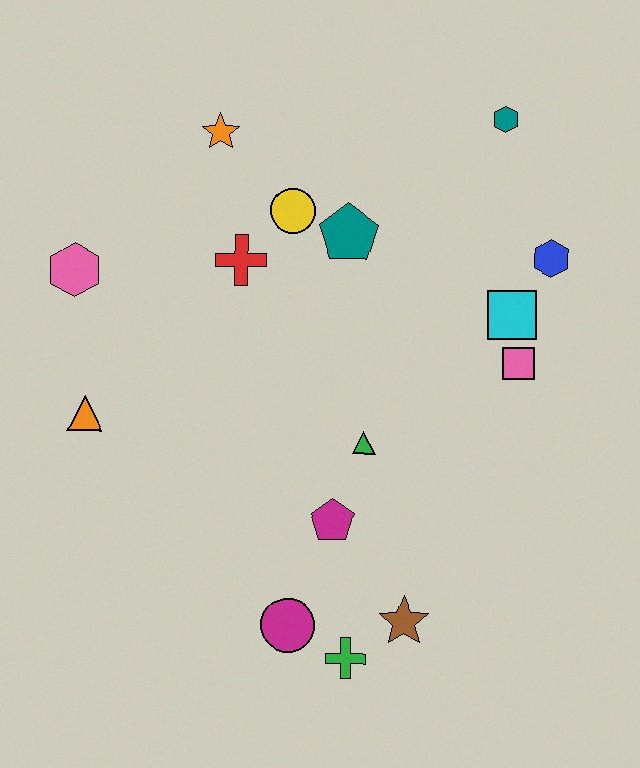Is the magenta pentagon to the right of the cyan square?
No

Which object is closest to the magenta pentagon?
The green triangle is closest to the magenta pentagon.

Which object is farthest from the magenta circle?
The teal hexagon is farthest from the magenta circle.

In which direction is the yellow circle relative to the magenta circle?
The yellow circle is above the magenta circle.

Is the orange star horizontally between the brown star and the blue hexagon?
No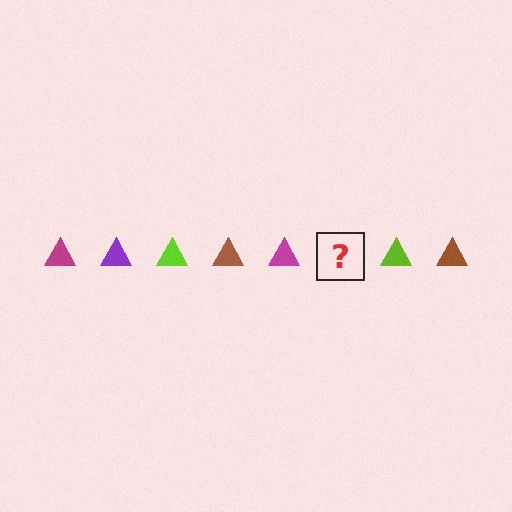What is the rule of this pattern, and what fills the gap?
The rule is that the pattern cycles through magenta, purple, lime, brown triangles. The gap should be filled with a purple triangle.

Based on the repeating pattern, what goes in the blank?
The blank should be a purple triangle.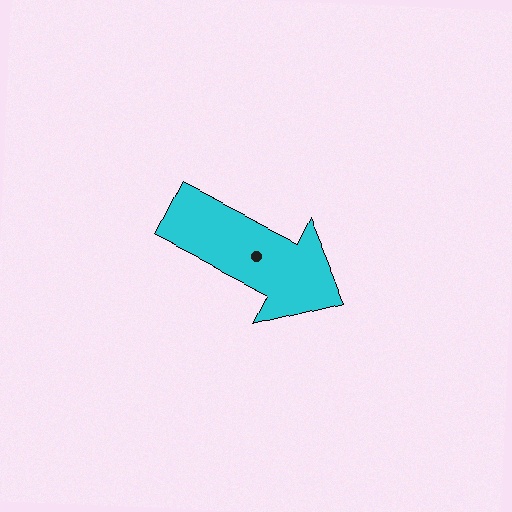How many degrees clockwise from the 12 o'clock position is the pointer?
Approximately 117 degrees.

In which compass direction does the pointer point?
Southeast.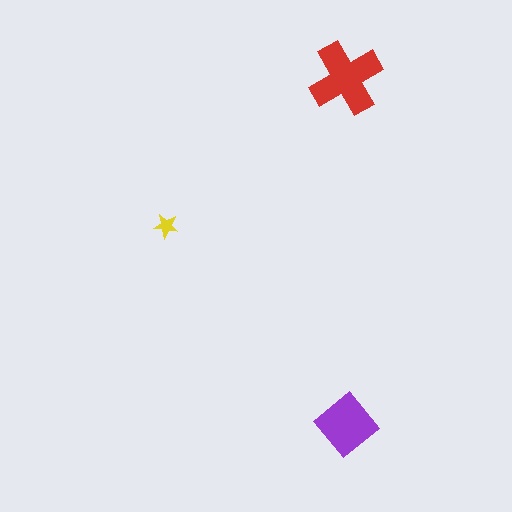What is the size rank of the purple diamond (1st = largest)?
2nd.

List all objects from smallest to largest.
The yellow star, the purple diamond, the red cross.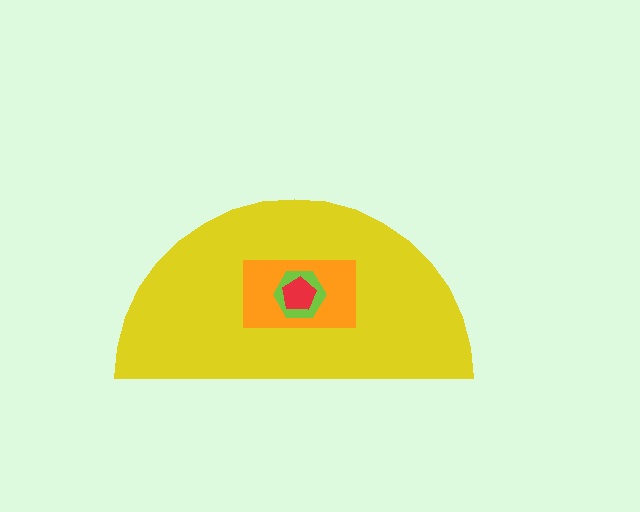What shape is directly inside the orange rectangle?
The lime hexagon.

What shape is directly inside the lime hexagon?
The red pentagon.